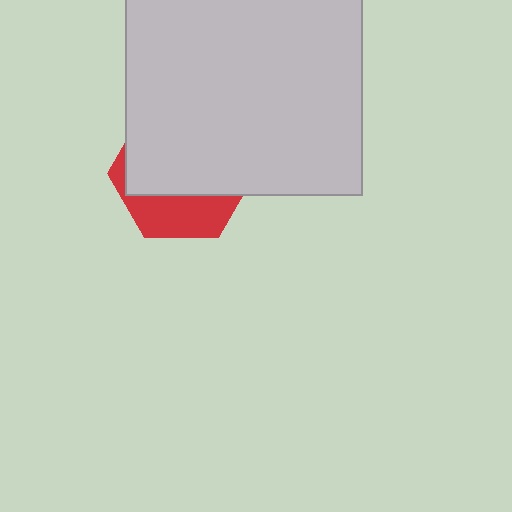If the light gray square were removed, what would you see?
You would see the complete red hexagon.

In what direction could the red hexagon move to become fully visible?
The red hexagon could move down. That would shift it out from behind the light gray square entirely.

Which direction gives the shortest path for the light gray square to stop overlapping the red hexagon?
Moving up gives the shortest separation.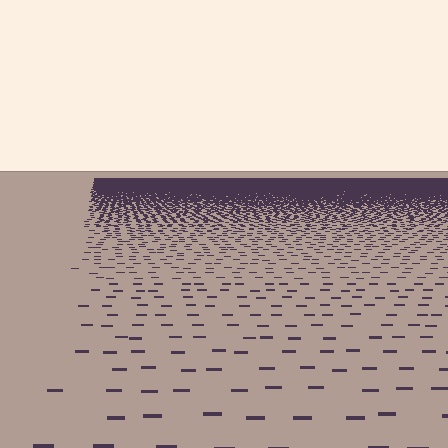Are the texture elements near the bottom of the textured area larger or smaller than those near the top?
Larger. Near the bottom, elements are closer to the viewer and appear at a bigger on-screen size.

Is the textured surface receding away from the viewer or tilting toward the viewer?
The surface is receding away from the viewer. Texture elements get smaller and denser toward the top.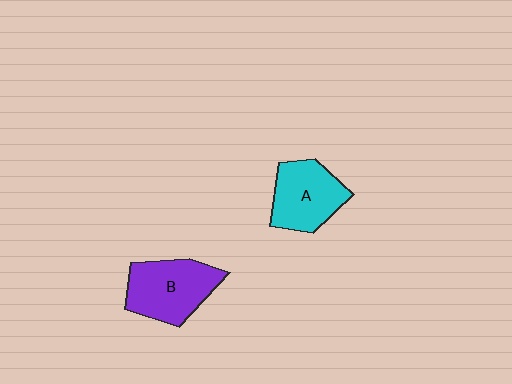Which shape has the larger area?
Shape B (purple).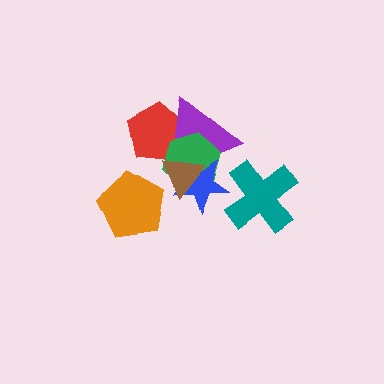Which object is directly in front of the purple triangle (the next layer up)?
The green hexagon is directly in front of the purple triangle.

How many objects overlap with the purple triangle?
4 objects overlap with the purple triangle.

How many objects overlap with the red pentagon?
3 objects overlap with the red pentagon.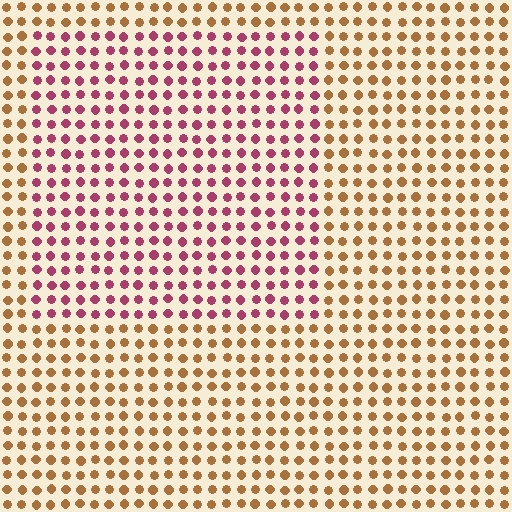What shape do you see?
I see a rectangle.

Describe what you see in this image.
The image is filled with small brown elements in a uniform arrangement. A rectangle-shaped region is visible where the elements are tinted to a slightly different hue, forming a subtle color boundary.